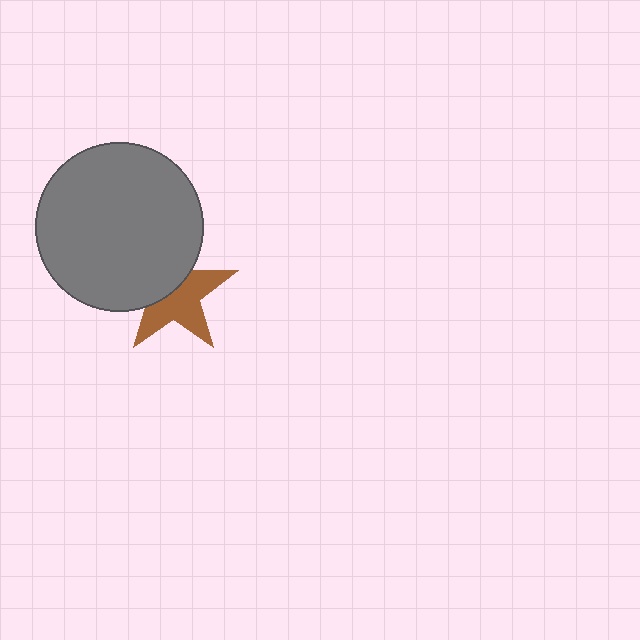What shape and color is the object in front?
The object in front is a gray circle.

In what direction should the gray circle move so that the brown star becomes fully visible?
The gray circle should move toward the upper-left. That is the shortest direction to clear the overlap and leave the brown star fully visible.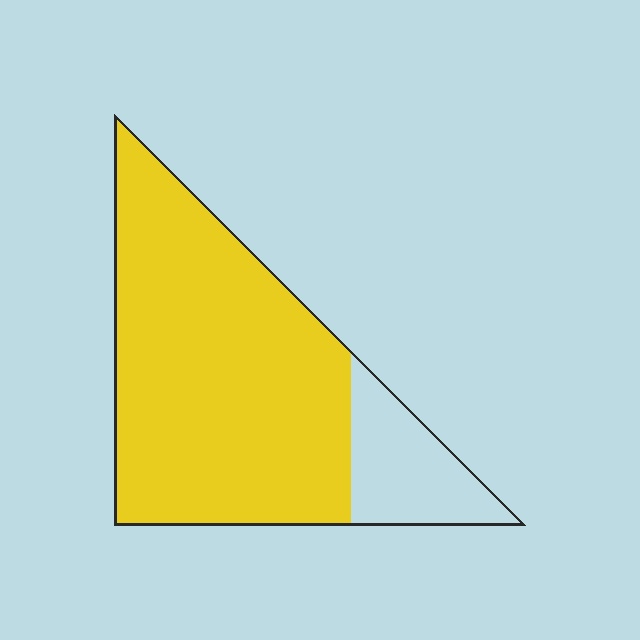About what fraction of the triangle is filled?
About five sixths (5/6).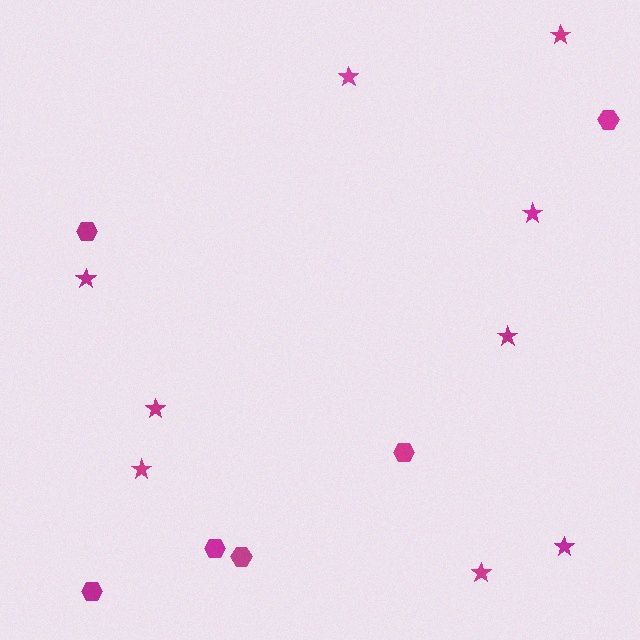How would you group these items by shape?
There are 2 groups: one group of stars (9) and one group of hexagons (6).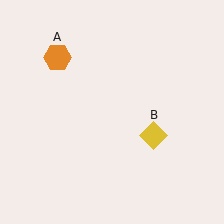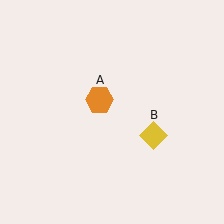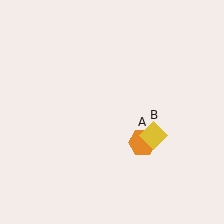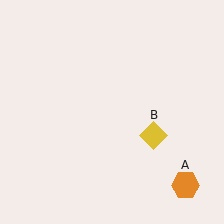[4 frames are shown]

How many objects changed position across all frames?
1 object changed position: orange hexagon (object A).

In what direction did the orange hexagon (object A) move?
The orange hexagon (object A) moved down and to the right.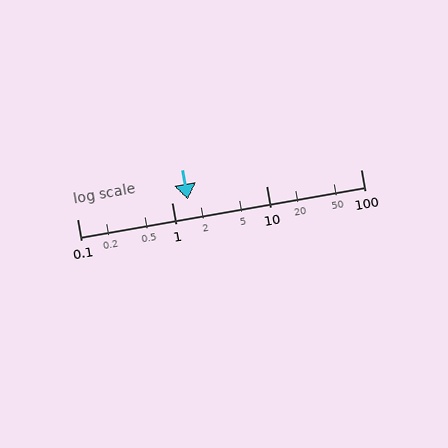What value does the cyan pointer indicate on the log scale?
The pointer indicates approximately 1.5.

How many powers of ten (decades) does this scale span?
The scale spans 3 decades, from 0.1 to 100.